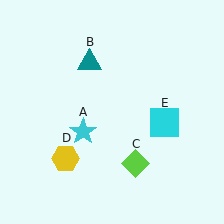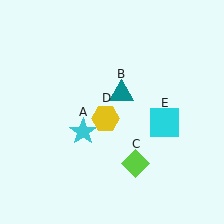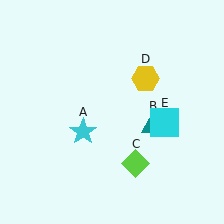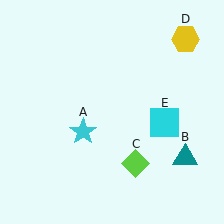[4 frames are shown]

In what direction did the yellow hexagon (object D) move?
The yellow hexagon (object D) moved up and to the right.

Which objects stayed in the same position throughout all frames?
Cyan star (object A) and lime diamond (object C) and cyan square (object E) remained stationary.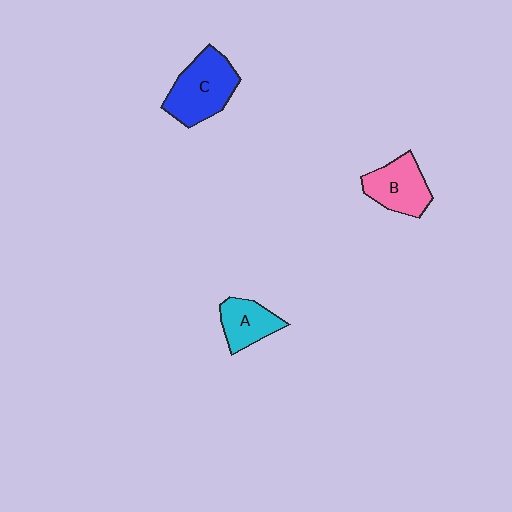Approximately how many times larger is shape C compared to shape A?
Approximately 1.6 times.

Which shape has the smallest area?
Shape A (cyan).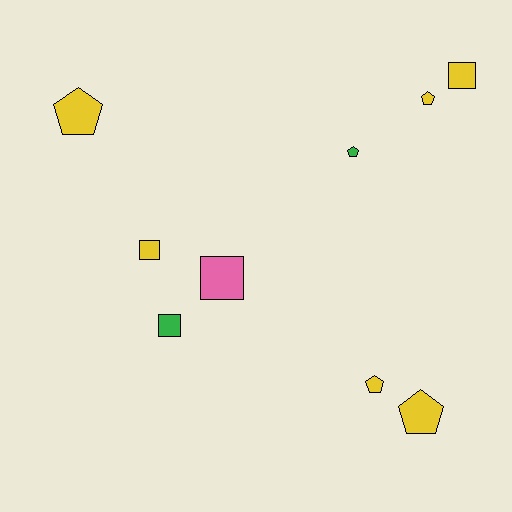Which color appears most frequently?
Yellow, with 6 objects.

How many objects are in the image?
There are 9 objects.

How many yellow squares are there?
There are 2 yellow squares.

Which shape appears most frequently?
Pentagon, with 5 objects.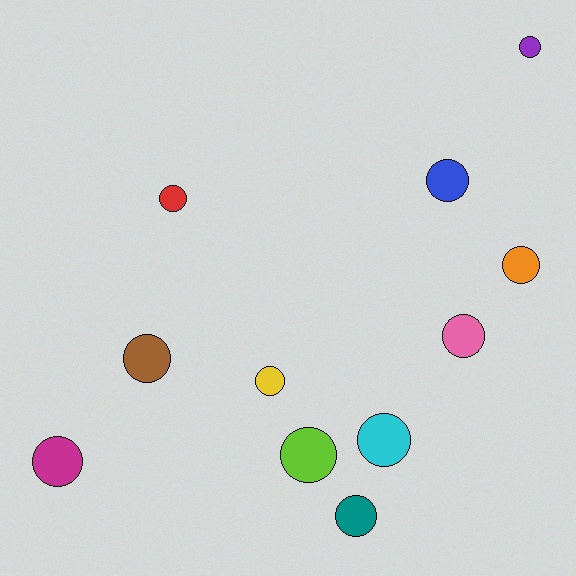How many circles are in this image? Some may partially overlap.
There are 11 circles.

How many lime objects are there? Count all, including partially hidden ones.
There is 1 lime object.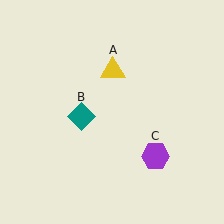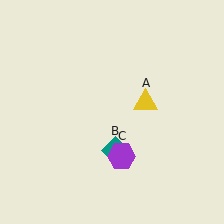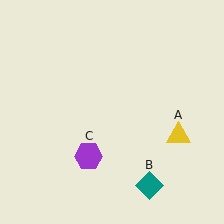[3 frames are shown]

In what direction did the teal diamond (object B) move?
The teal diamond (object B) moved down and to the right.